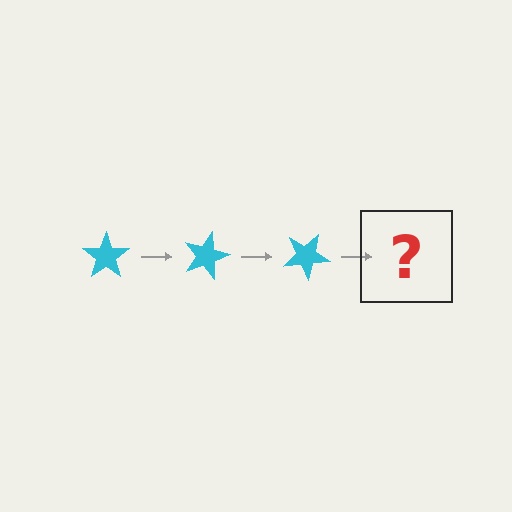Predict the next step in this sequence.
The next step is a cyan star rotated 45 degrees.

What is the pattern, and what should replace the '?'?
The pattern is that the star rotates 15 degrees each step. The '?' should be a cyan star rotated 45 degrees.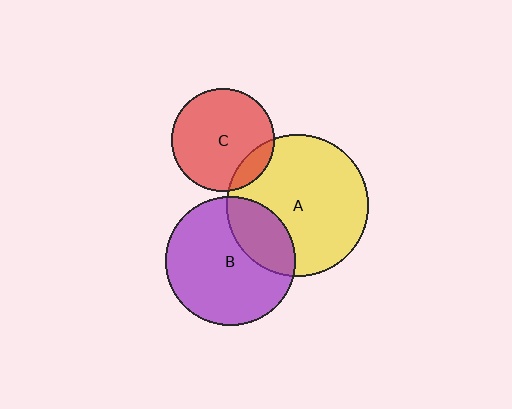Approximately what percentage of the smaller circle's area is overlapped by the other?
Approximately 15%.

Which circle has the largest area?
Circle A (yellow).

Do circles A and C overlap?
Yes.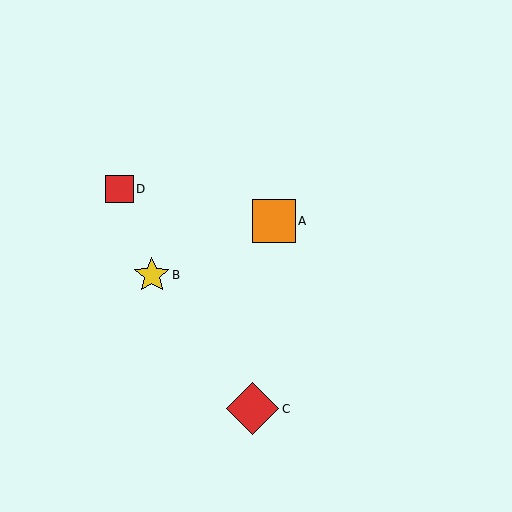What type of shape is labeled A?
Shape A is an orange square.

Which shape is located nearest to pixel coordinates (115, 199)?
The red square (labeled D) at (119, 189) is nearest to that location.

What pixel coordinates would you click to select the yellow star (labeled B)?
Click at (152, 275) to select the yellow star B.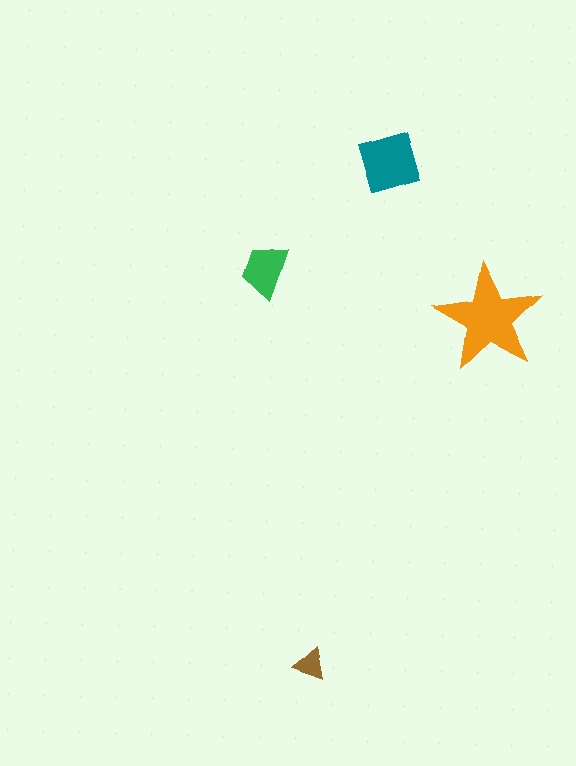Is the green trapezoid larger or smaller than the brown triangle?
Larger.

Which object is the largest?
The orange star.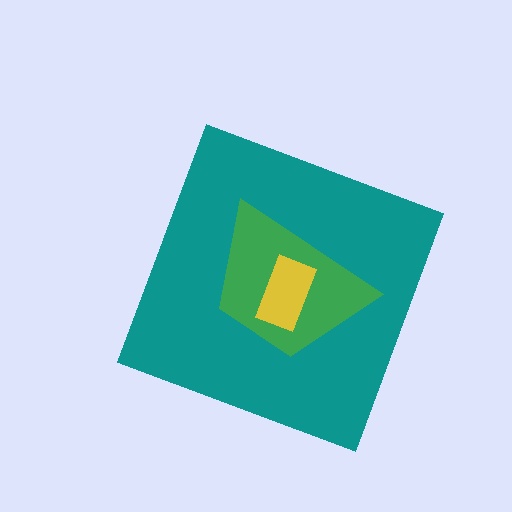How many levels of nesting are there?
3.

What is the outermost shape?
The teal diamond.